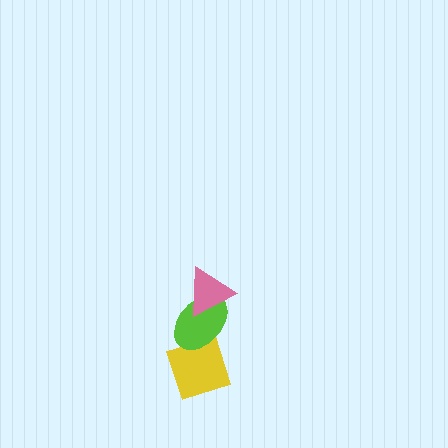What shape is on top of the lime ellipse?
The pink triangle is on top of the lime ellipse.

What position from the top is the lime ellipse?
The lime ellipse is 2nd from the top.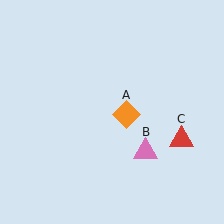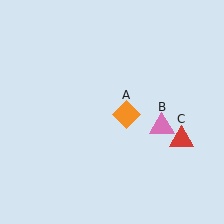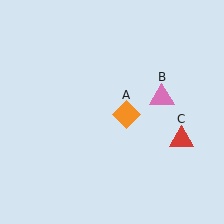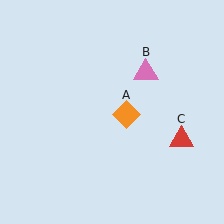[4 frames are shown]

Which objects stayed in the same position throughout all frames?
Orange diamond (object A) and red triangle (object C) remained stationary.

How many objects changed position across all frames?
1 object changed position: pink triangle (object B).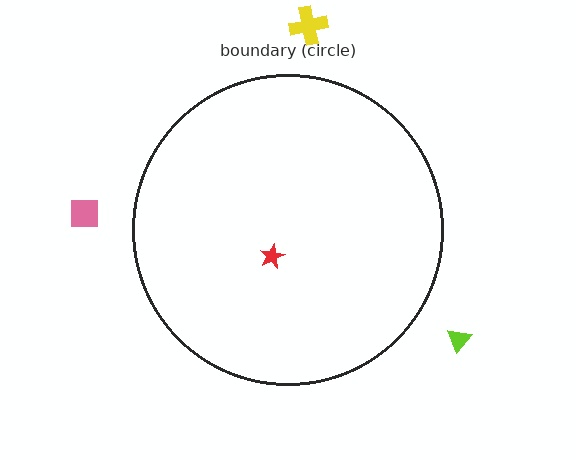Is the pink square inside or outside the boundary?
Outside.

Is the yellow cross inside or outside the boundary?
Outside.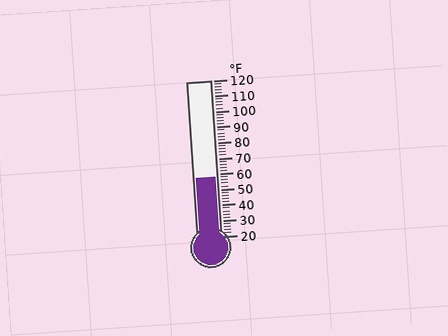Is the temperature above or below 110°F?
The temperature is below 110°F.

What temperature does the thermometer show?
The thermometer shows approximately 58°F.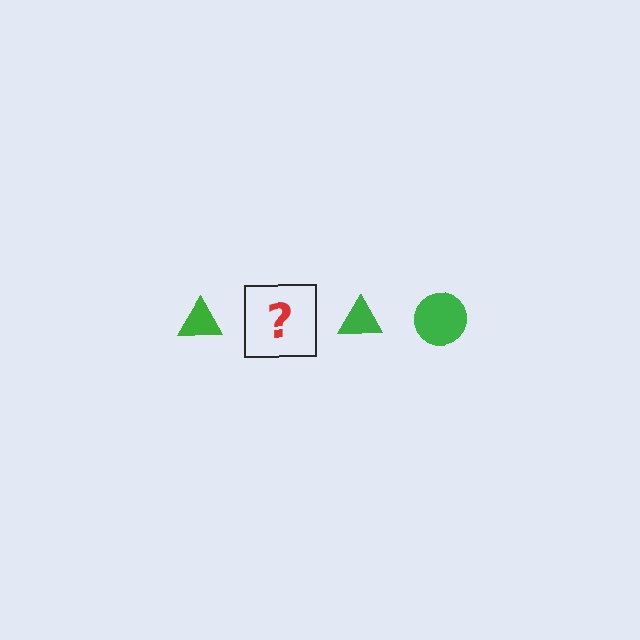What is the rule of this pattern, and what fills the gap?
The rule is that the pattern cycles through triangle, circle shapes in green. The gap should be filled with a green circle.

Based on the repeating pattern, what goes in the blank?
The blank should be a green circle.